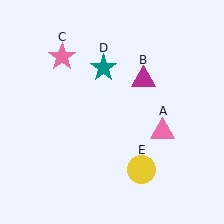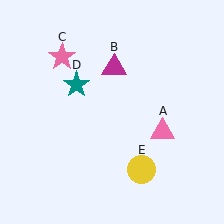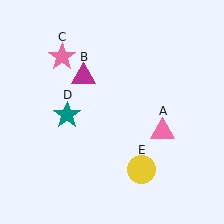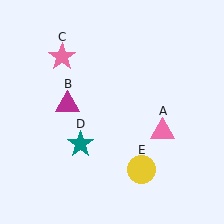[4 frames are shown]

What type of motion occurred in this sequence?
The magenta triangle (object B), teal star (object D) rotated counterclockwise around the center of the scene.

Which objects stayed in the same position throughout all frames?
Pink triangle (object A) and pink star (object C) and yellow circle (object E) remained stationary.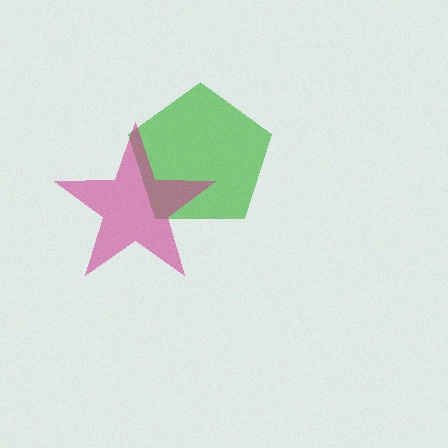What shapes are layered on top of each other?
The layered shapes are: a green pentagon, a magenta star.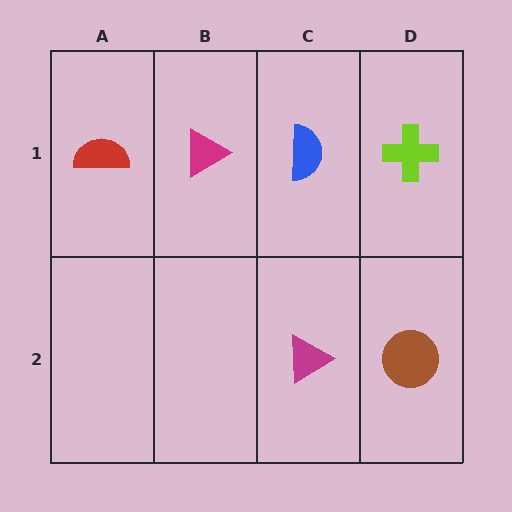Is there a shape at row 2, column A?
No, that cell is empty.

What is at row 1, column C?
A blue semicircle.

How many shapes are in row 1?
4 shapes.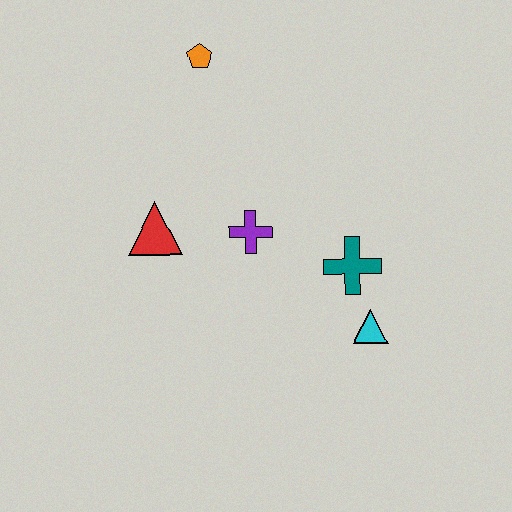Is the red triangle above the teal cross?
Yes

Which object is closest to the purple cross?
The red triangle is closest to the purple cross.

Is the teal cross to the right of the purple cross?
Yes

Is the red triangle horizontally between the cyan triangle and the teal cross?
No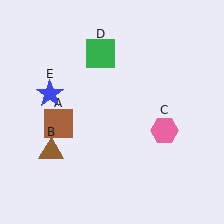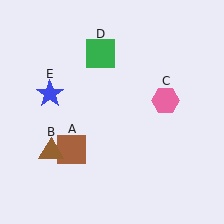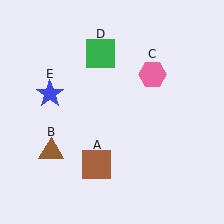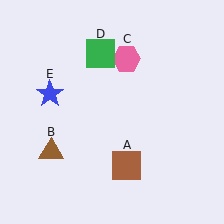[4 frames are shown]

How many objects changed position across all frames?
2 objects changed position: brown square (object A), pink hexagon (object C).